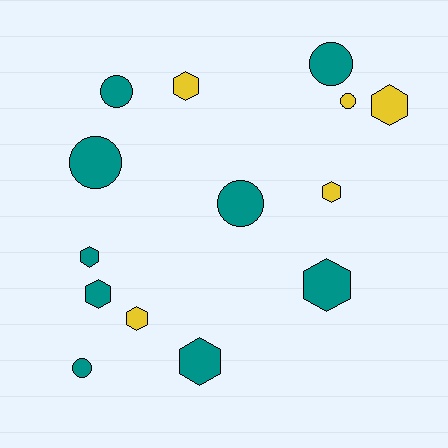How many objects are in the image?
There are 14 objects.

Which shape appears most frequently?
Hexagon, with 8 objects.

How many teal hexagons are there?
There are 4 teal hexagons.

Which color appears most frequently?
Teal, with 9 objects.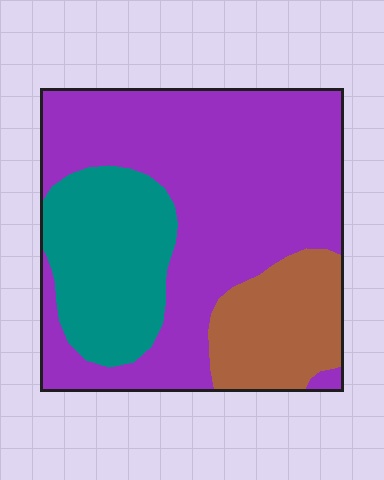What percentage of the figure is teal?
Teal takes up between a sixth and a third of the figure.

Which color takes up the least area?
Brown, at roughly 15%.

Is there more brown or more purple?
Purple.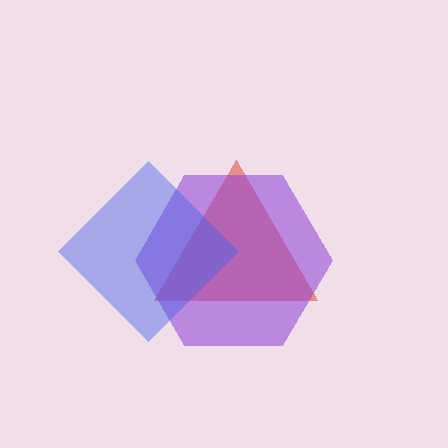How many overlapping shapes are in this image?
There are 3 overlapping shapes in the image.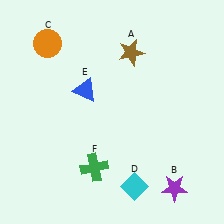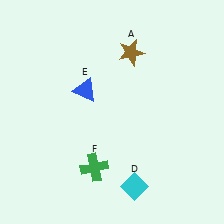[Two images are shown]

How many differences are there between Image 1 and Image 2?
There are 2 differences between the two images.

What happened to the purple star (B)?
The purple star (B) was removed in Image 2. It was in the bottom-right area of Image 1.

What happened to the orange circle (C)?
The orange circle (C) was removed in Image 2. It was in the top-left area of Image 1.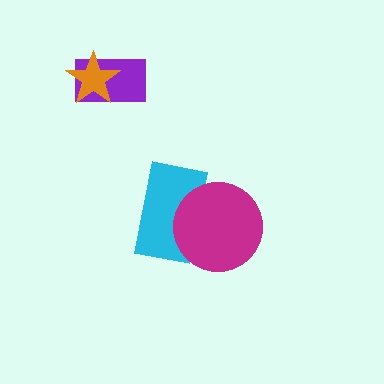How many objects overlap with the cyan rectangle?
1 object overlaps with the cyan rectangle.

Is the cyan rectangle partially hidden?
Yes, it is partially covered by another shape.